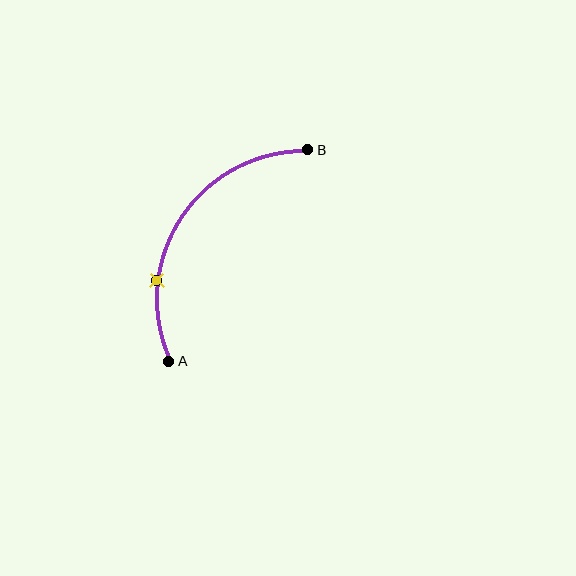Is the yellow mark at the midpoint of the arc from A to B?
No. The yellow mark lies on the arc but is closer to endpoint A. The arc midpoint would be at the point on the curve equidistant along the arc from both A and B.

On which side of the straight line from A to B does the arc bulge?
The arc bulges to the left of the straight line connecting A and B.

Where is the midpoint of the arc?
The arc midpoint is the point on the curve farthest from the straight line joining A and B. It sits to the left of that line.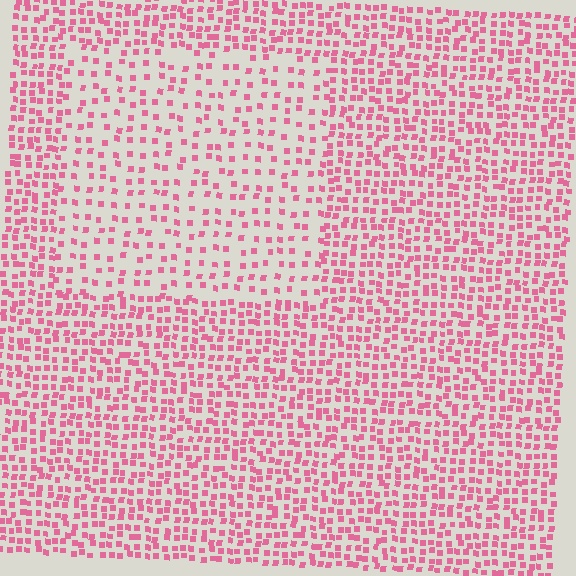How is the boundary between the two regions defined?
The boundary is defined by a change in element density (approximately 2.0x ratio). All elements are the same color, size, and shape.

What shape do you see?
I see a rectangle.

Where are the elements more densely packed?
The elements are more densely packed outside the rectangle boundary.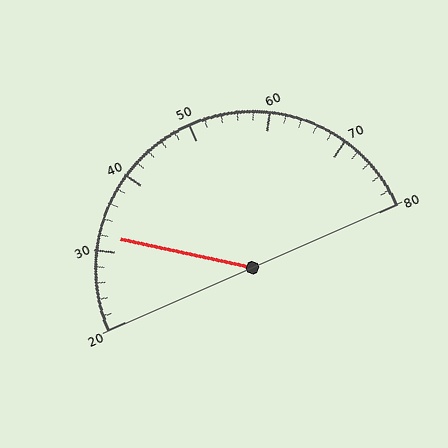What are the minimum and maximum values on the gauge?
The gauge ranges from 20 to 80.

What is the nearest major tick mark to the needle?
The nearest major tick mark is 30.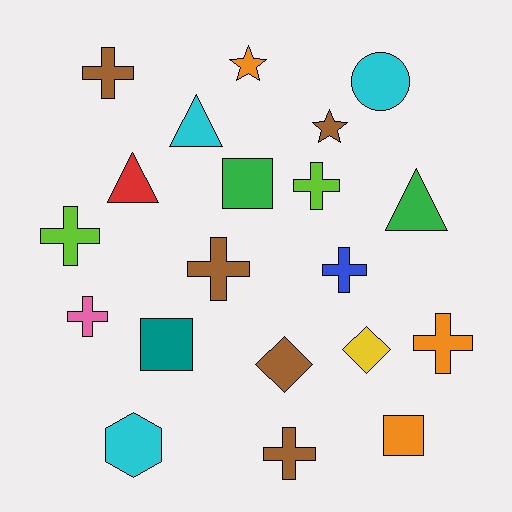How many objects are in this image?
There are 20 objects.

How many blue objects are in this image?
There is 1 blue object.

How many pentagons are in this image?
There are no pentagons.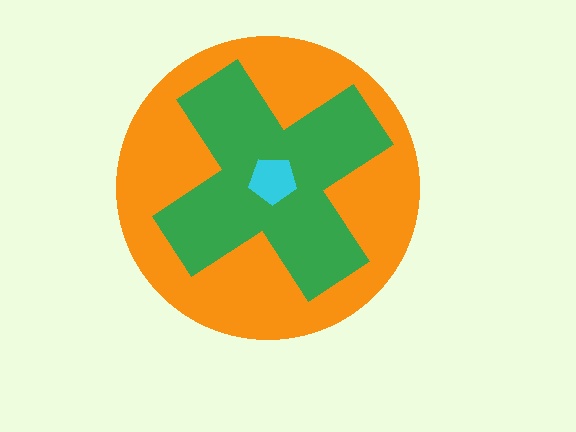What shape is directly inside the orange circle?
The green cross.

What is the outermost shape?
The orange circle.